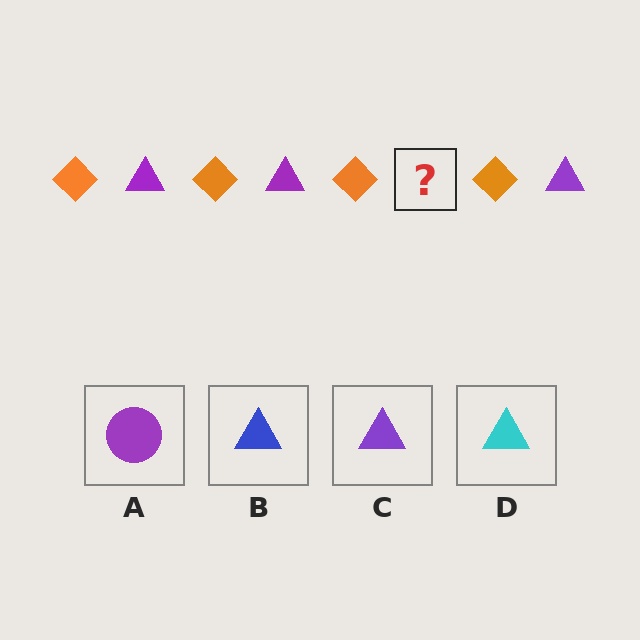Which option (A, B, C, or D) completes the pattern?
C.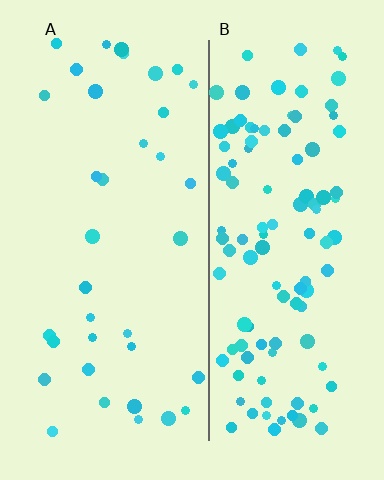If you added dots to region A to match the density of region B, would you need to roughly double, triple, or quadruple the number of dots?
Approximately triple.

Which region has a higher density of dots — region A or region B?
B (the right).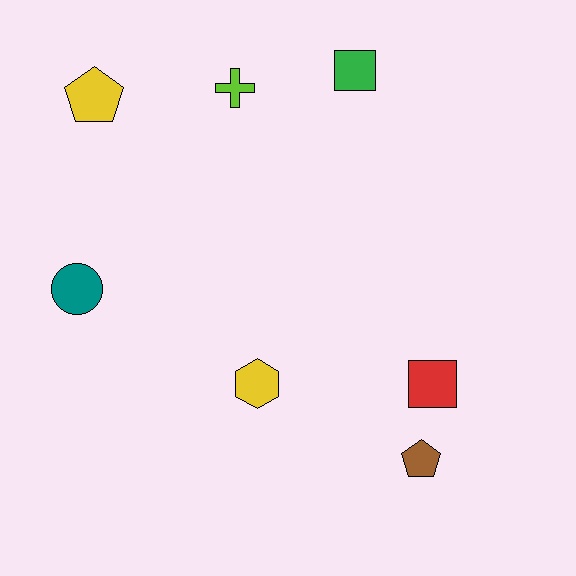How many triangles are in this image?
There are no triangles.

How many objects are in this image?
There are 7 objects.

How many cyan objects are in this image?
There are no cyan objects.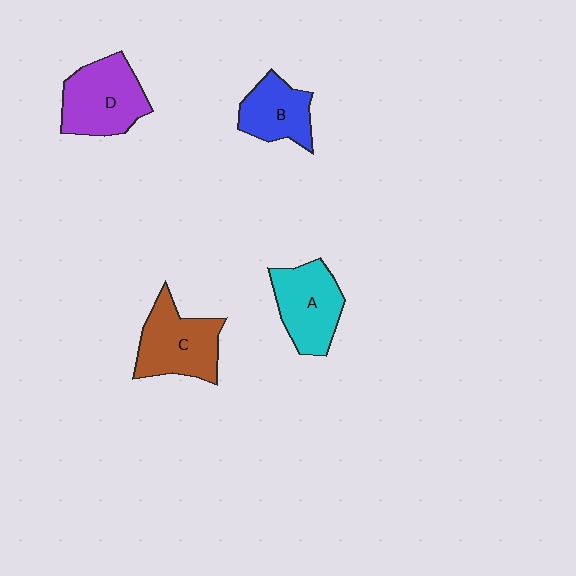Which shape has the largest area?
Shape D (purple).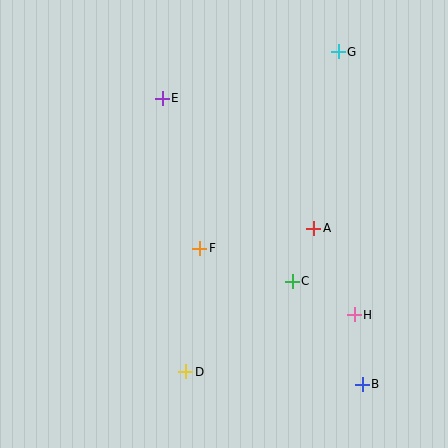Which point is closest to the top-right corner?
Point G is closest to the top-right corner.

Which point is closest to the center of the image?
Point F at (200, 248) is closest to the center.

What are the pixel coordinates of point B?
Point B is at (362, 384).